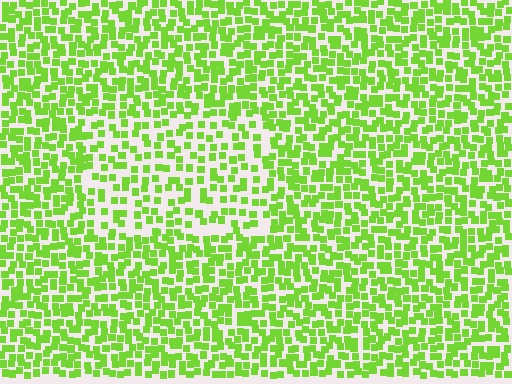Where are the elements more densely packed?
The elements are more densely packed outside the rectangle boundary.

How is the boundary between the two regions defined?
The boundary is defined by a change in element density (approximately 1.7x ratio). All elements are the same color, size, and shape.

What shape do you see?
I see a rectangle.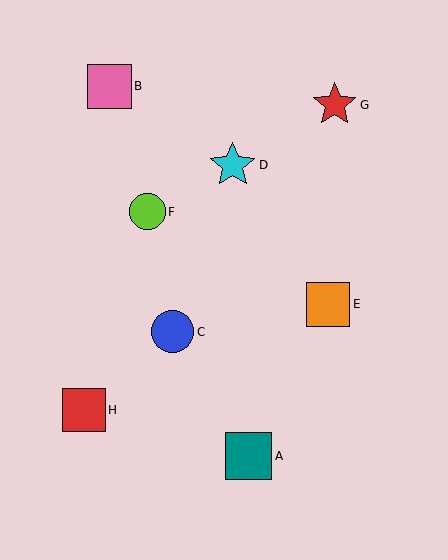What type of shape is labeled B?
Shape B is a pink square.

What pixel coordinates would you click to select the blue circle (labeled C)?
Click at (173, 332) to select the blue circle C.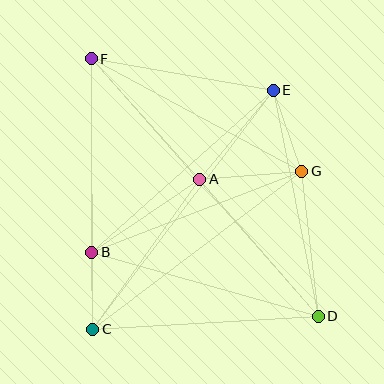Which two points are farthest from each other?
Points D and F are farthest from each other.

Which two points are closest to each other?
Points B and C are closest to each other.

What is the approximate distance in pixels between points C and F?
The distance between C and F is approximately 271 pixels.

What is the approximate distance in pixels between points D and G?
The distance between D and G is approximately 146 pixels.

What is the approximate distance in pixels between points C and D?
The distance between C and D is approximately 226 pixels.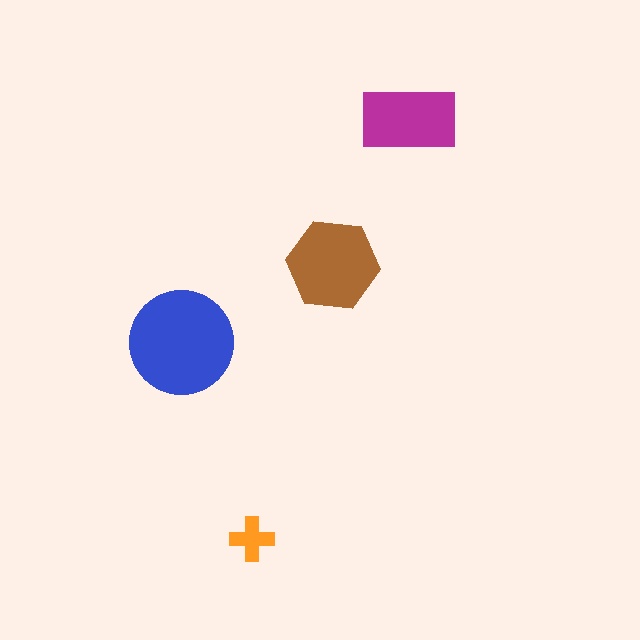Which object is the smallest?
The orange cross.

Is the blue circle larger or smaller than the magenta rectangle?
Larger.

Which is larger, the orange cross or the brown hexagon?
The brown hexagon.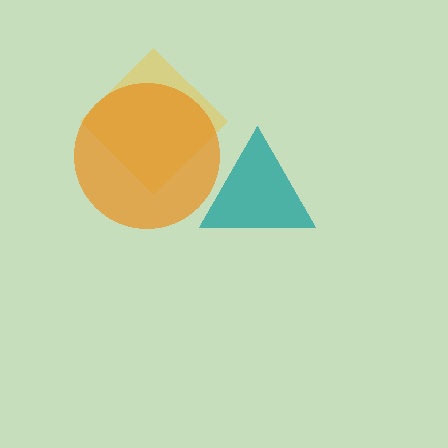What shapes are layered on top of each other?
The layered shapes are: a yellow diamond, a teal triangle, an orange circle.